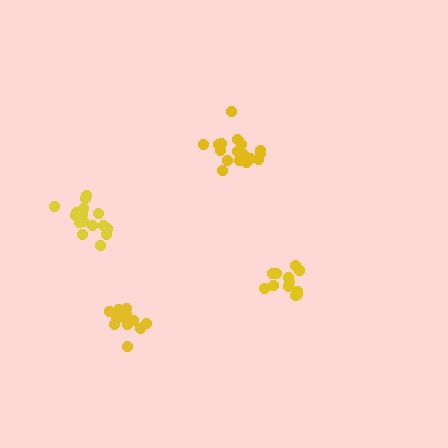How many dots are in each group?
Group 1: 18 dots, Group 2: 16 dots, Group 3: 18 dots, Group 4: 12 dots (64 total).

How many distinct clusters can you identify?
There are 4 distinct clusters.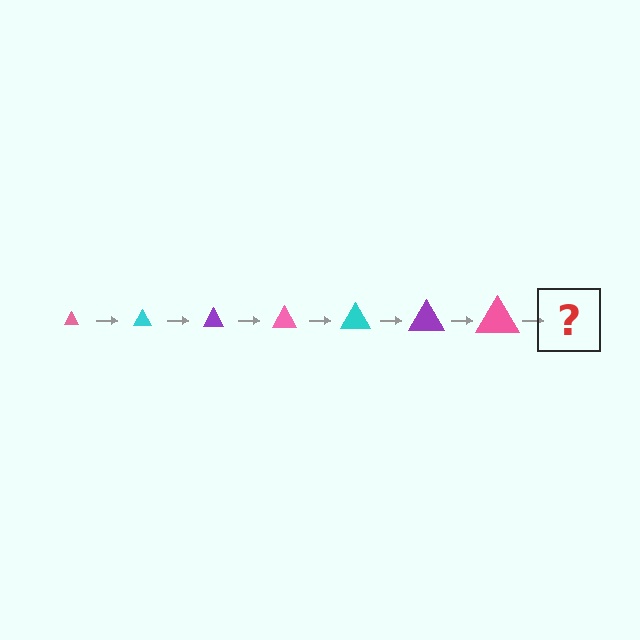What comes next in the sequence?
The next element should be a cyan triangle, larger than the previous one.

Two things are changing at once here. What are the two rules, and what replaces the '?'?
The two rules are that the triangle grows larger each step and the color cycles through pink, cyan, and purple. The '?' should be a cyan triangle, larger than the previous one.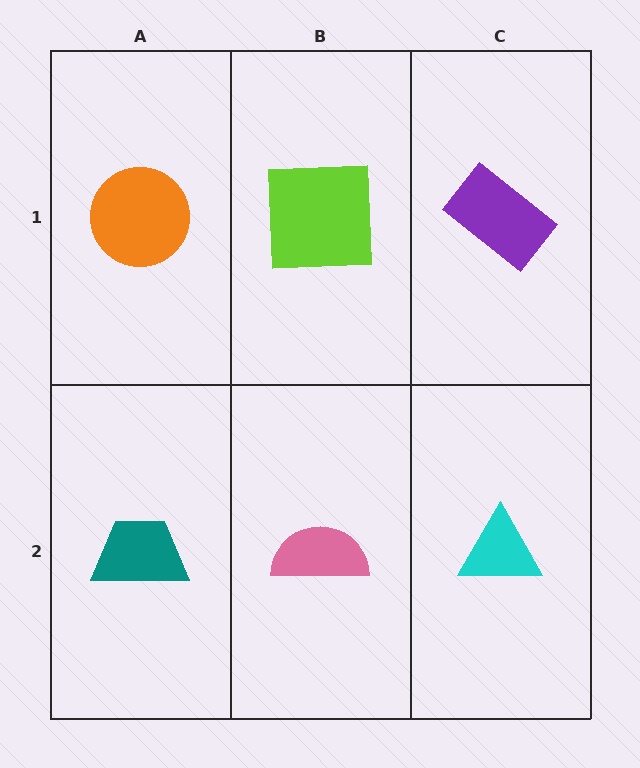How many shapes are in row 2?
3 shapes.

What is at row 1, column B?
A lime square.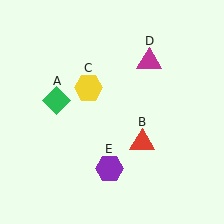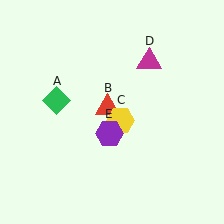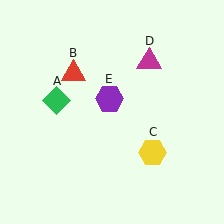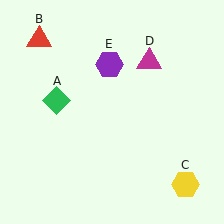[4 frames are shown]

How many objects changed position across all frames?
3 objects changed position: red triangle (object B), yellow hexagon (object C), purple hexagon (object E).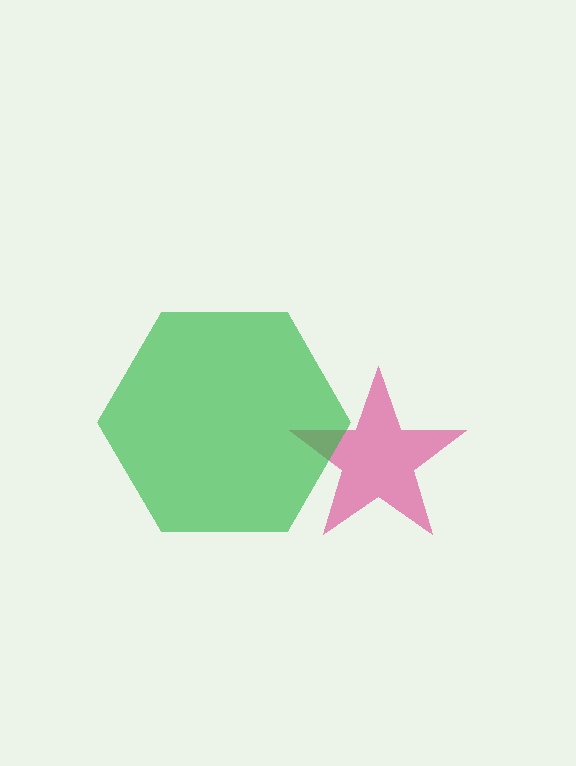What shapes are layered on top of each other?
The layered shapes are: a magenta star, a green hexagon.